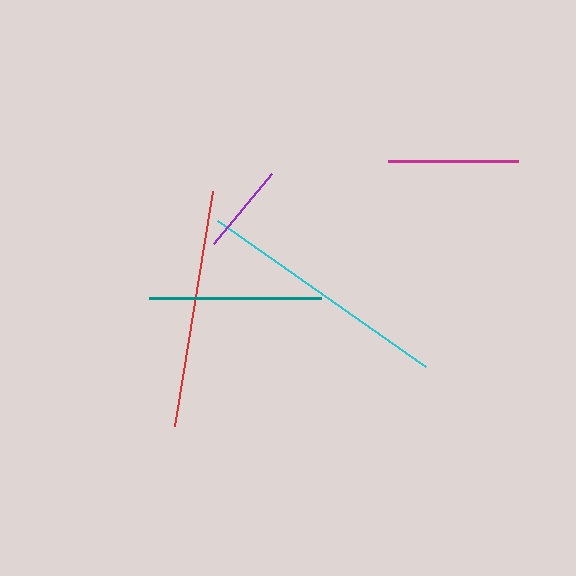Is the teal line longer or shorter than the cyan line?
The cyan line is longer than the teal line.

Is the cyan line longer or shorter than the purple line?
The cyan line is longer than the purple line.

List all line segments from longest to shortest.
From longest to shortest: cyan, red, teal, magenta, purple.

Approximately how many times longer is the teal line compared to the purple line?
The teal line is approximately 1.9 times the length of the purple line.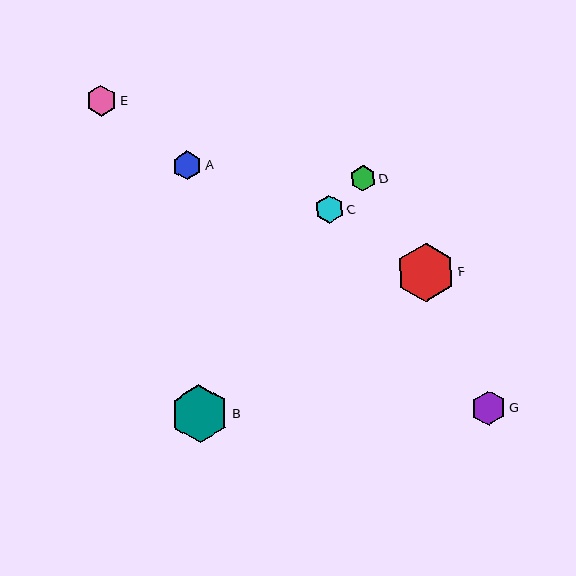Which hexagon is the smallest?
Hexagon D is the smallest with a size of approximately 26 pixels.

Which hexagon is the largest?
Hexagon F is the largest with a size of approximately 58 pixels.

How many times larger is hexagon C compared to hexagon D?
Hexagon C is approximately 1.1 times the size of hexagon D.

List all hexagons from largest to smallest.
From largest to smallest: F, B, G, E, A, C, D.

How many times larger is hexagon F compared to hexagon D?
Hexagon F is approximately 2.3 times the size of hexagon D.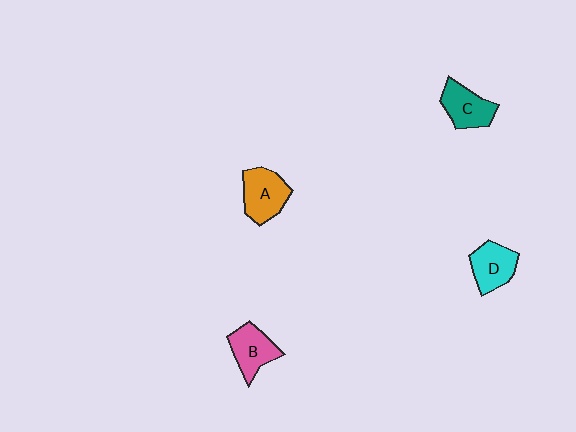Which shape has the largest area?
Shape A (orange).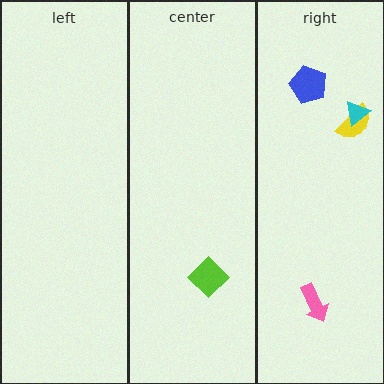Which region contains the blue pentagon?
The right region.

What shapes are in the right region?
The pink arrow, the yellow semicircle, the blue pentagon, the cyan triangle.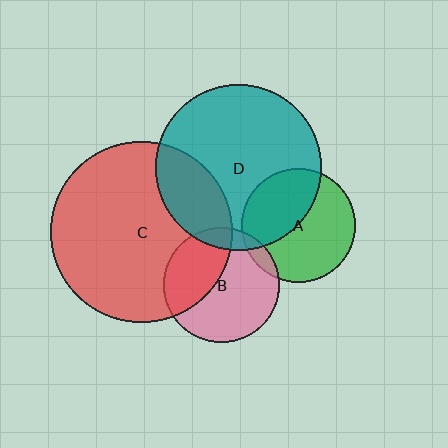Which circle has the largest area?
Circle C (red).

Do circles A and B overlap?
Yes.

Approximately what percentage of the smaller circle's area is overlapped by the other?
Approximately 5%.